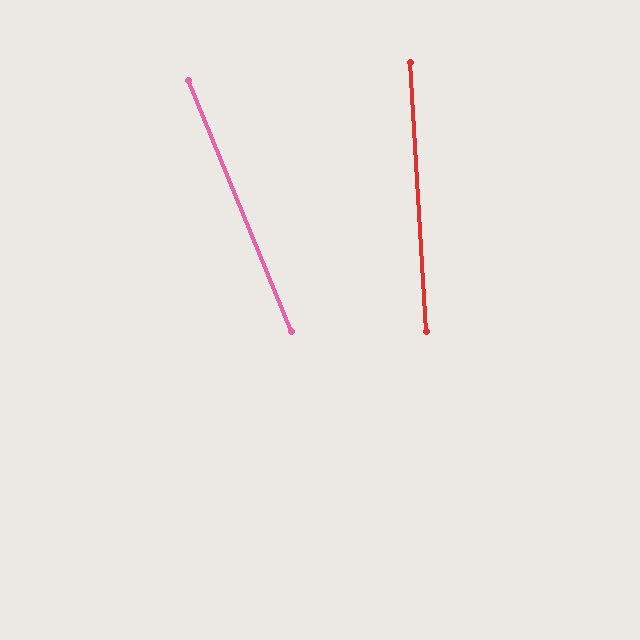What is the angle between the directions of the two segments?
Approximately 19 degrees.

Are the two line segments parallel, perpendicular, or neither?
Neither parallel nor perpendicular — they differ by about 19°.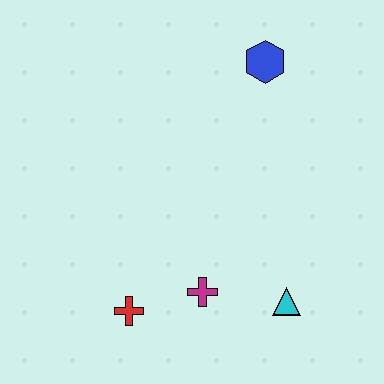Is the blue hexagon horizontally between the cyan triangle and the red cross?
Yes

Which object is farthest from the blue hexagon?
The red cross is farthest from the blue hexagon.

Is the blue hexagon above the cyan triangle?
Yes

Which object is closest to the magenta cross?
The red cross is closest to the magenta cross.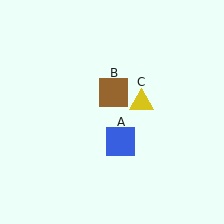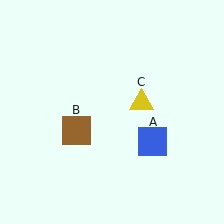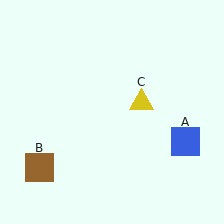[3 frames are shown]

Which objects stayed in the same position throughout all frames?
Yellow triangle (object C) remained stationary.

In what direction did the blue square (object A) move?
The blue square (object A) moved right.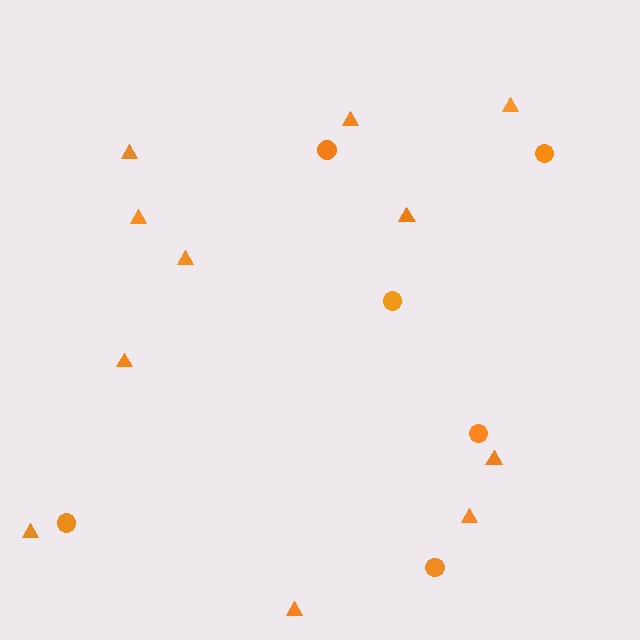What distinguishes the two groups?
There are 2 groups: one group of triangles (11) and one group of circles (6).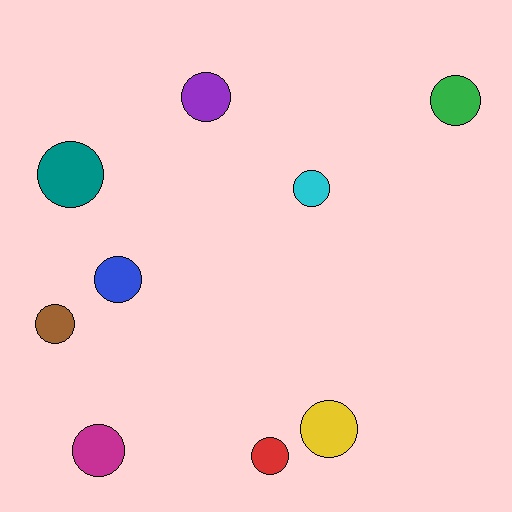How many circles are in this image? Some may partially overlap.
There are 9 circles.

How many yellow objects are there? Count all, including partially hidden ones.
There is 1 yellow object.